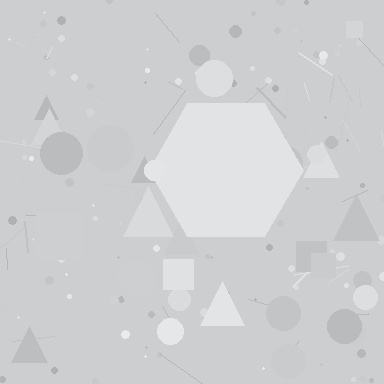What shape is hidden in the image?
A hexagon is hidden in the image.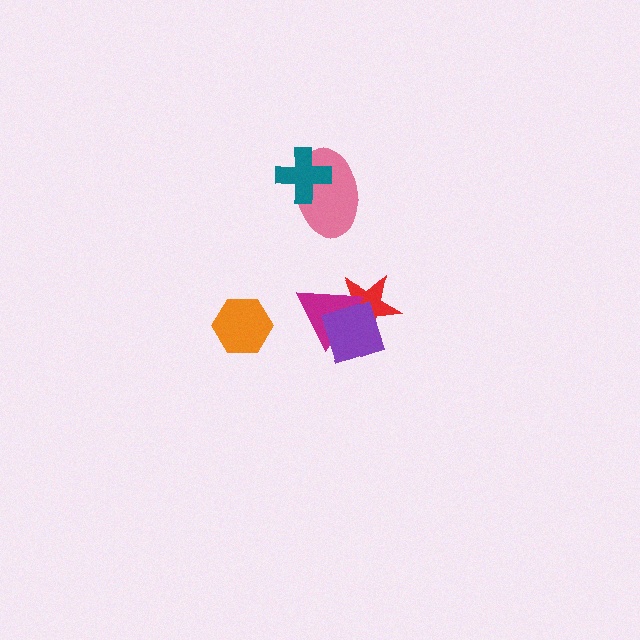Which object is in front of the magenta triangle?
The purple diamond is in front of the magenta triangle.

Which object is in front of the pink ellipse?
The teal cross is in front of the pink ellipse.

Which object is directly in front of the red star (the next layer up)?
The magenta triangle is directly in front of the red star.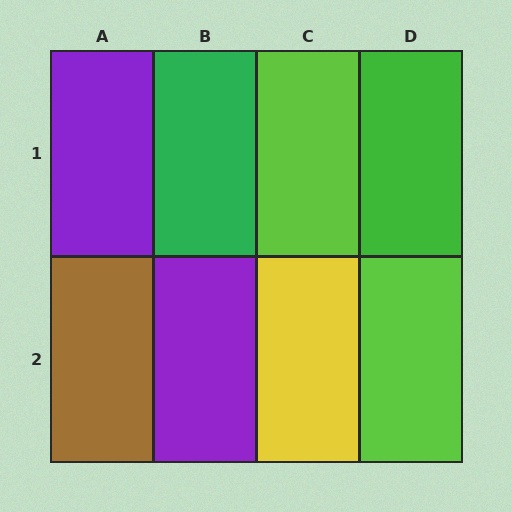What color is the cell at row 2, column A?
Brown.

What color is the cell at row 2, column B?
Purple.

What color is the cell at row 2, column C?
Yellow.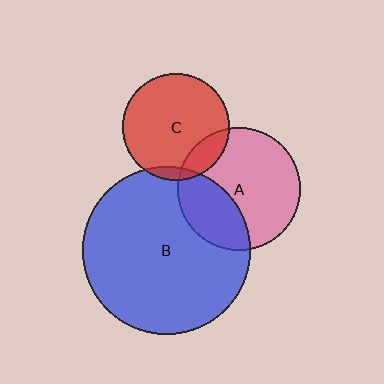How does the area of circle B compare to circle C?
Approximately 2.4 times.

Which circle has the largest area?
Circle B (blue).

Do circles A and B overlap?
Yes.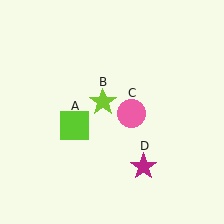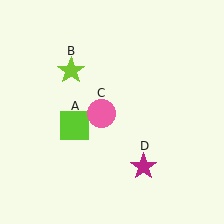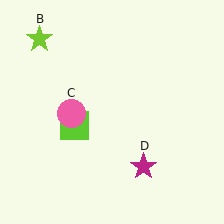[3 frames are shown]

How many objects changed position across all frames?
2 objects changed position: lime star (object B), pink circle (object C).